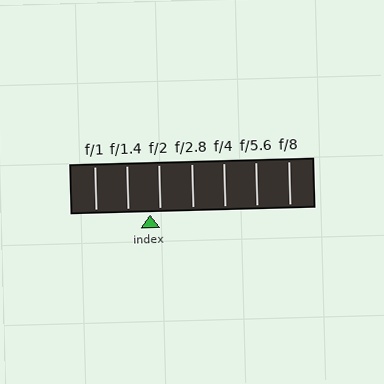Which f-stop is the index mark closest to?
The index mark is closest to f/2.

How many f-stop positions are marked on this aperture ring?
There are 7 f-stop positions marked.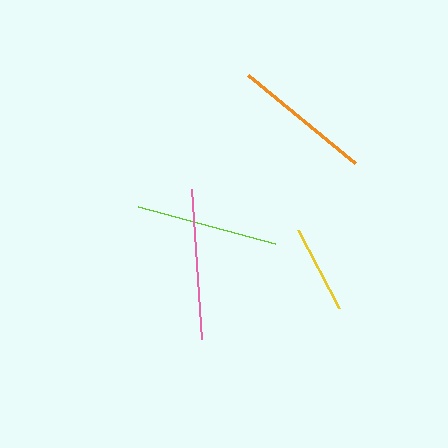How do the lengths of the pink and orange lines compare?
The pink and orange lines are approximately the same length.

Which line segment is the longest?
The pink line is the longest at approximately 151 pixels.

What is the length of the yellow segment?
The yellow segment is approximately 87 pixels long.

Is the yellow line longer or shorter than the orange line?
The orange line is longer than the yellow line.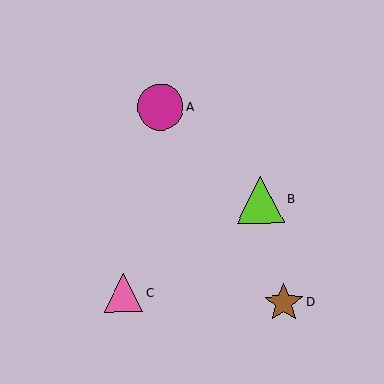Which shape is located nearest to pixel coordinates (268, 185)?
The lime triangle (labeled B) at (260, 200) is nearest to that location.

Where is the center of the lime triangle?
The center of the lime triangle is at (260, 200).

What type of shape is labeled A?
Shape A is a magenta circle.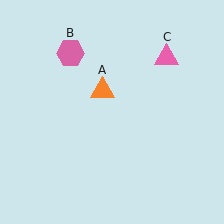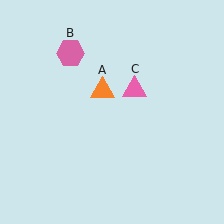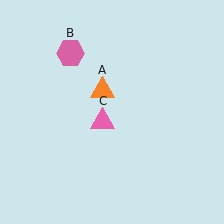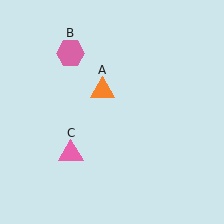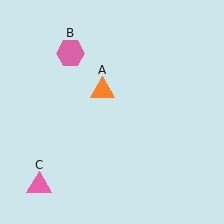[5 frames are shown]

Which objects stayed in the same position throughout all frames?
Orange triangle (object A) and pink hexagon (object B) remained stationary.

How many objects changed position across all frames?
1 object changed position: pink triangle (object C).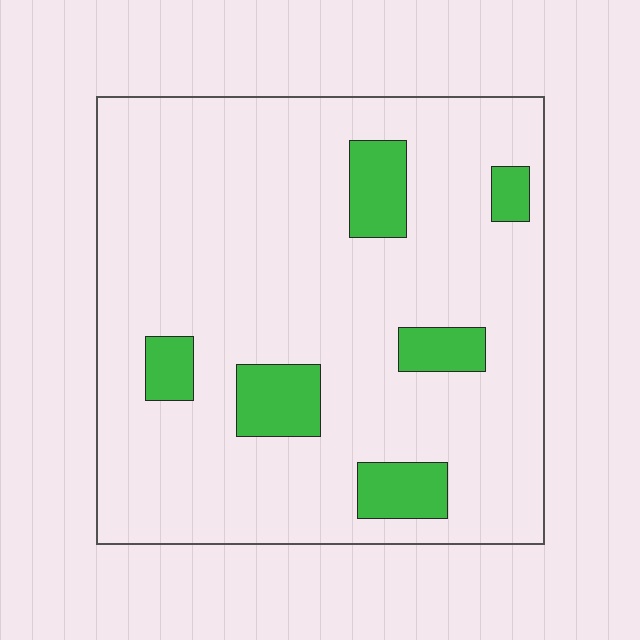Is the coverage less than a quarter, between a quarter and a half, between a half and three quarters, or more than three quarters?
Less than a quarter.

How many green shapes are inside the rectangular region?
6.